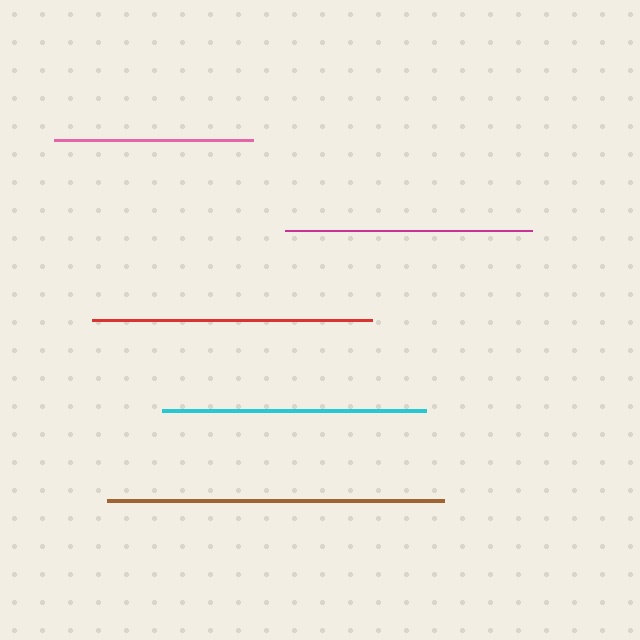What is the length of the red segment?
The red segment is approximately 279 pixels long.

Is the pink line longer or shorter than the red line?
The red line is longer than the pink line.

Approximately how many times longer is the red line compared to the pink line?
The red line is approximately 1.4 times the length of the pink line.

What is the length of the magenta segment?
The magenta segment is approximately 247 pixels long.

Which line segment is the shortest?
The pink line is the shortest at approximately 200 pixels.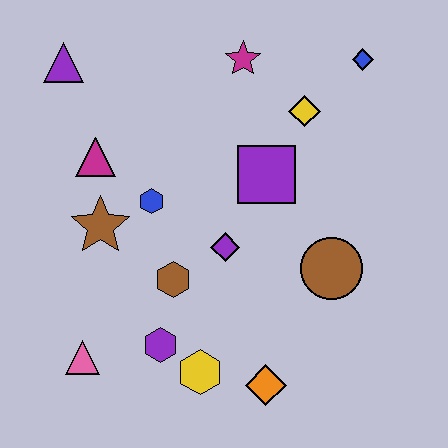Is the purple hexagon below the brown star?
Yes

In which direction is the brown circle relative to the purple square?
The brown circle is below the purple square.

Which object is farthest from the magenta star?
The pink triangle is farthest from the magenta star.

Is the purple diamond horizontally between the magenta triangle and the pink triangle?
No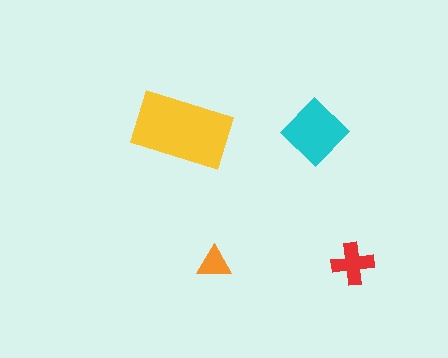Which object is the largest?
The yellow rectangle.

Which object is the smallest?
The orange triangle.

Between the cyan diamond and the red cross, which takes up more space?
The cyan diamond.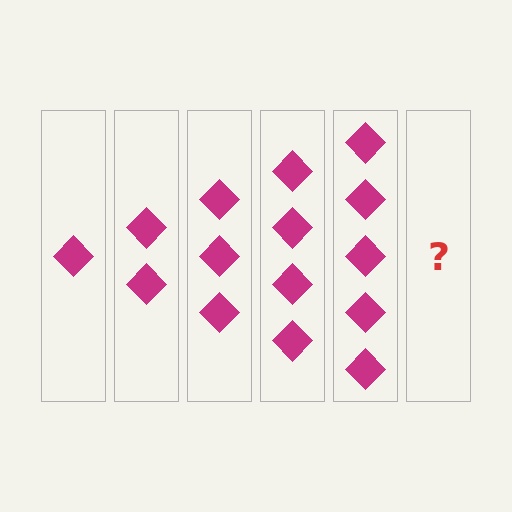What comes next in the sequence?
The next element should be 6 diamonds.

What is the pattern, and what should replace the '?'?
The pattern is that each step adds one more diamond. The '?' should be 6 diamonds.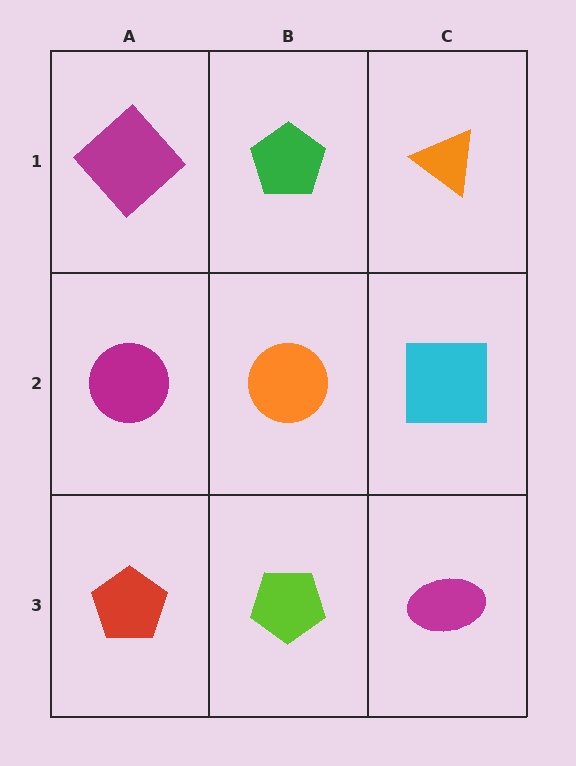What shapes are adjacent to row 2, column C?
An orange triangle (row 1, column C), a magenta ellipse (row 3, column C), an orange circle (row 2, column B).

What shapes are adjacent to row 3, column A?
A magenta circle (row 2, column A), a lime pentagon (row 3, column B).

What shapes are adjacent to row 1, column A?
A magenta circle (row 2, column A), a green pentagon (row 1, column B).